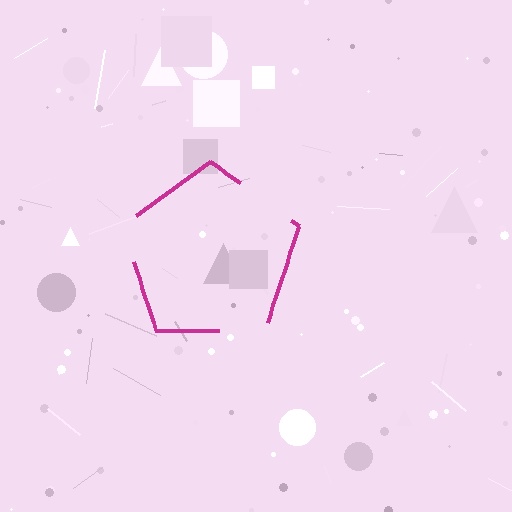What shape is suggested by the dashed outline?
The dashed outline suggests a pentagon.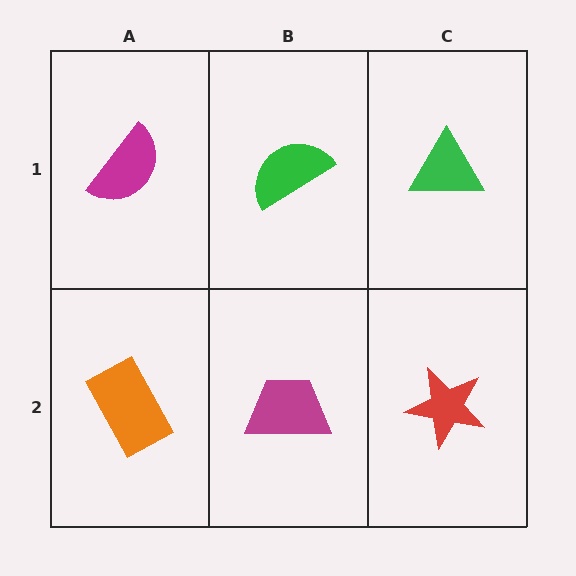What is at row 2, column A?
An orange rectangle.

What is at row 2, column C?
A red star.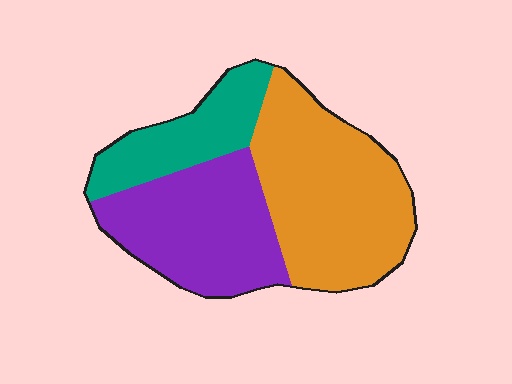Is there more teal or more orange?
Orange.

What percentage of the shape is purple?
Purple covers roughly 35% of the shape.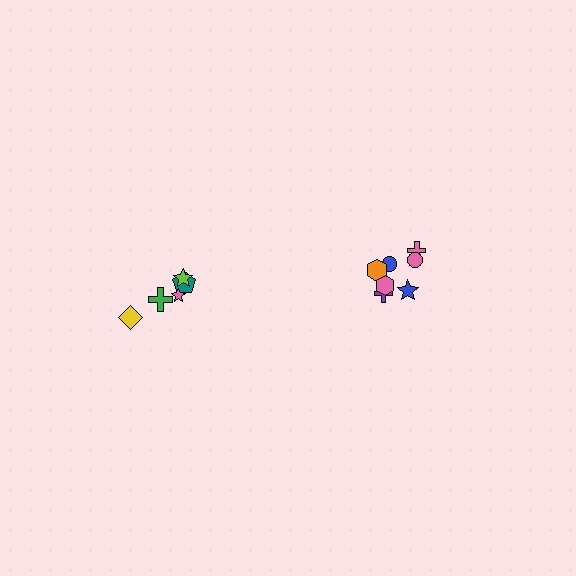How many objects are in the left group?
There are 5 objects.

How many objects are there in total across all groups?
There are 12 objects.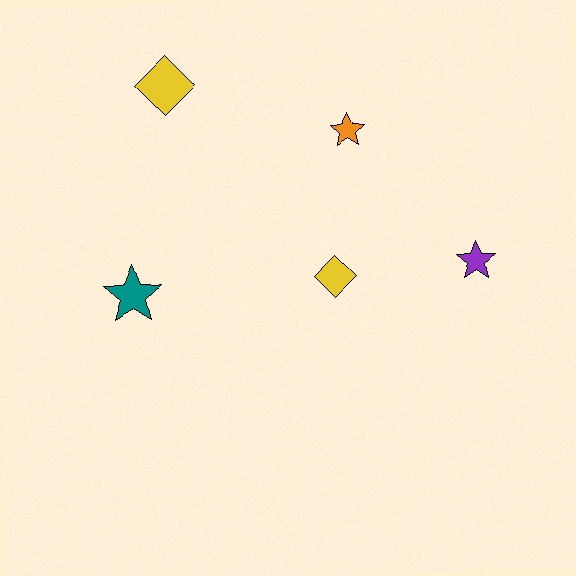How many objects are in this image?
There are 5 objects.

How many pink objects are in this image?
There are no pink objects.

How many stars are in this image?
There are 3 stars.